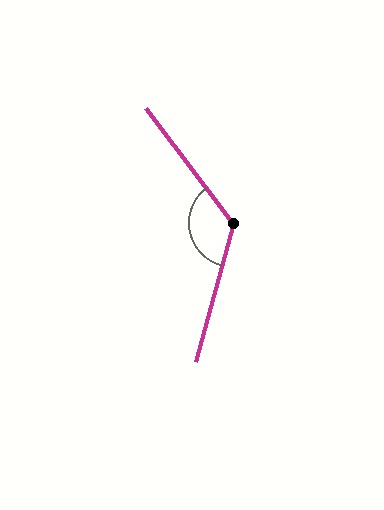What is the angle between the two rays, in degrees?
Approximately 128 degrees.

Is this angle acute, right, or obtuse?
It is obtuse.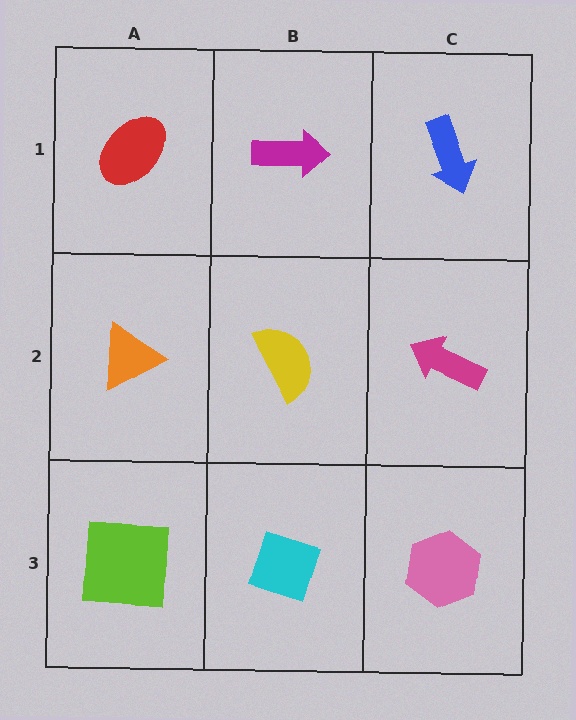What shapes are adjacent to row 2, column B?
A magenta arrow (row 1, column B), a cyan diamond (row 3, column B), an orange triangle (row 2, column A), a magenta arrow (row 2, column C).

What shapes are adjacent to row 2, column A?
A red ellipse (row 1, column A), a lime square (row 3, column A), a yellow semicircle (row 2, column B).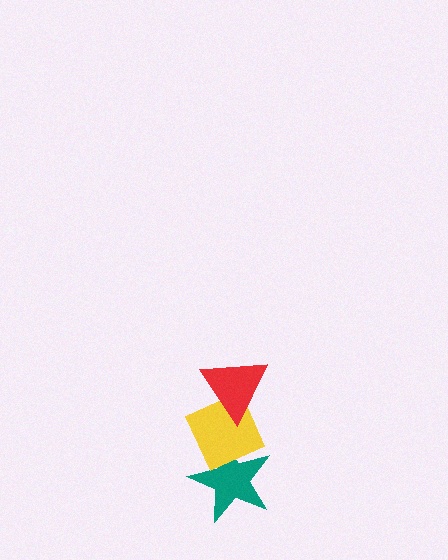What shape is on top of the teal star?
The yellow diamond is on top of the teal star.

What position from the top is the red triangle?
The red triangle is 1st from the top.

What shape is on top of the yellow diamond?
The red triangle is on top of the yellow diamond.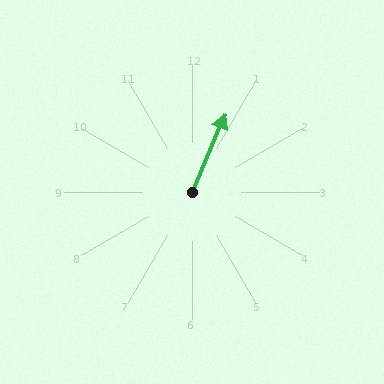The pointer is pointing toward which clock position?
Roughly 1 o'clock.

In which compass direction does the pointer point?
Northeast.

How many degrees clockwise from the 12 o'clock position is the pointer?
Approximately 23 degrees.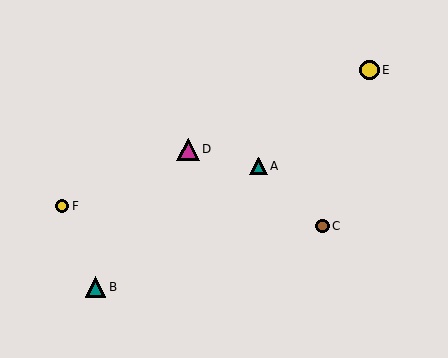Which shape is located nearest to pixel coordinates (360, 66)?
The yellow circle (labeled E) at (370, 70) is nearest to that location.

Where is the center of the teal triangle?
The center of the teal triangle is at (95, 287).